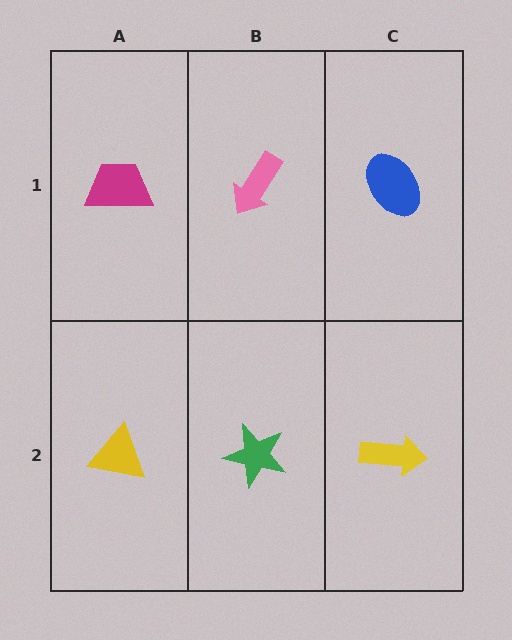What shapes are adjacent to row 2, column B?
A pink arrow (row 1, column B), a yellow triangle (row 2, column A), a yellow arrow (row 2, column C).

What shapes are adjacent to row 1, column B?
A green star (row 2, column B), a magenta trapezoid (row 1, column A), a blue ellipse (row 1, column C).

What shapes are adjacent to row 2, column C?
A blue ellipse (row 1, column C), a green star (row 2, column B).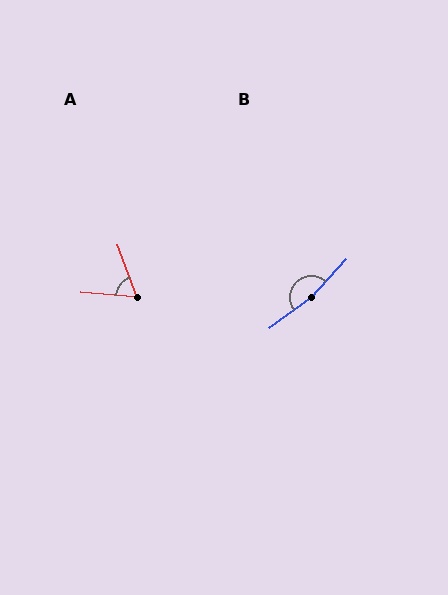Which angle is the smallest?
A, at approximately 65 degrees.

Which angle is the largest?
B, at approximately 169 degrees.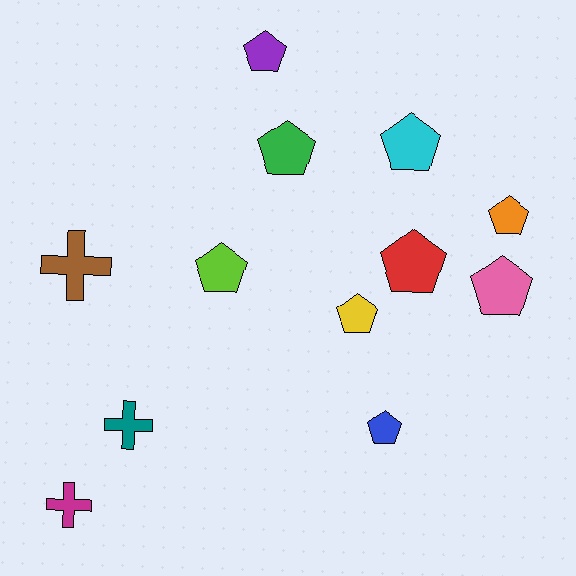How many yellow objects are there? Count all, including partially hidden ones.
There is 1 yellow object.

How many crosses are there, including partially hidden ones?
There are 3 crosses.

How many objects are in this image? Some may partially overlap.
There are 12 objects.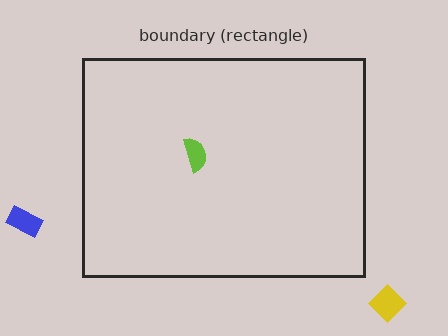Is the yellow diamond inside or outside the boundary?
Outside.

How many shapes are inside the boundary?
1 inside, 2 outside.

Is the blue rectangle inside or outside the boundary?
Outside.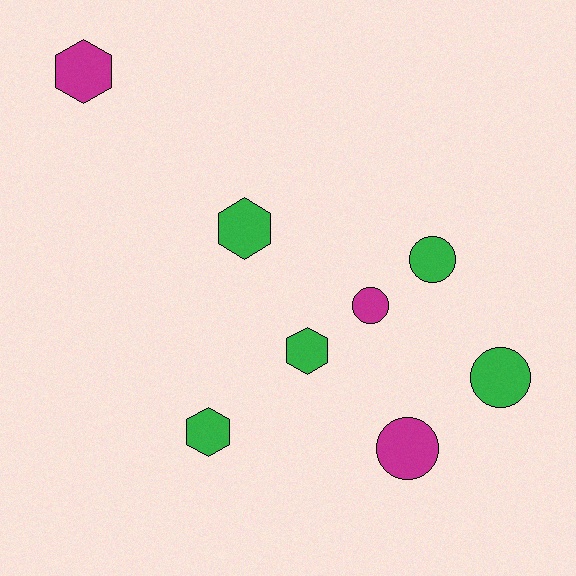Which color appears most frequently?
Green, with 5 objects.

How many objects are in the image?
There are 8 objects.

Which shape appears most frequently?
Hexagon, with 4 objects.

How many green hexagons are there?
There are 3 green hexagons.